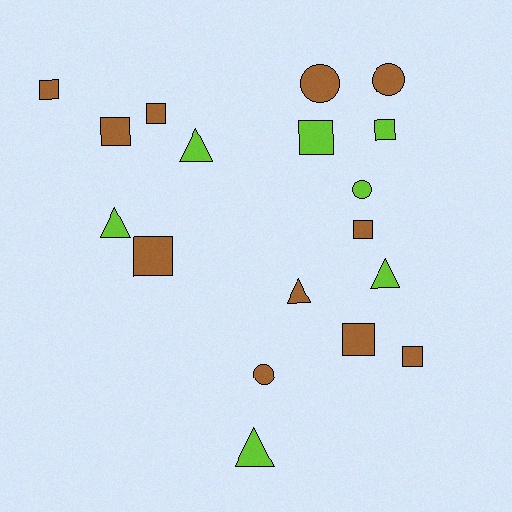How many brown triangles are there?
There is 1 brown triangle.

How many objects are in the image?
There are 18 objects.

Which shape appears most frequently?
Square, with 9 objects.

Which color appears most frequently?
Brown, with 11 objects.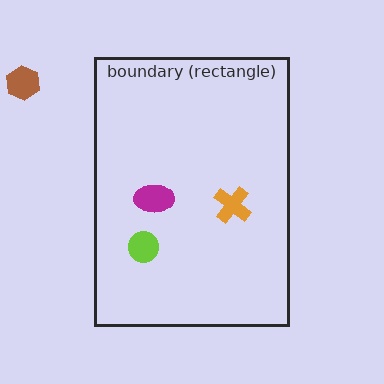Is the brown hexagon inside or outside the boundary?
Outside.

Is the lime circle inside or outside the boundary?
Inside.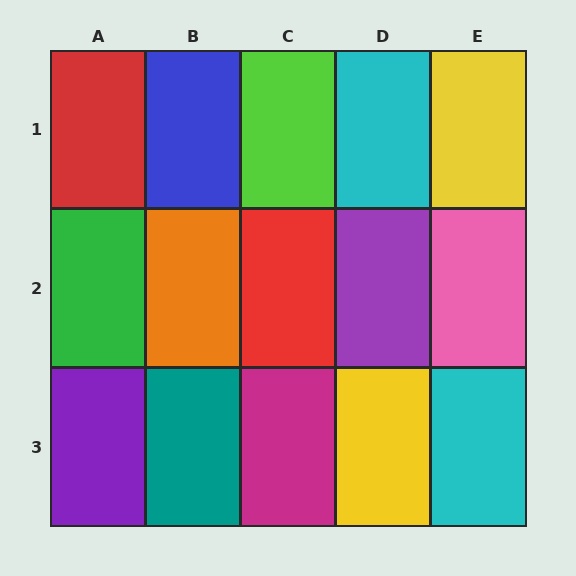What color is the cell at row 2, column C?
Red.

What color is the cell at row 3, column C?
Magenta.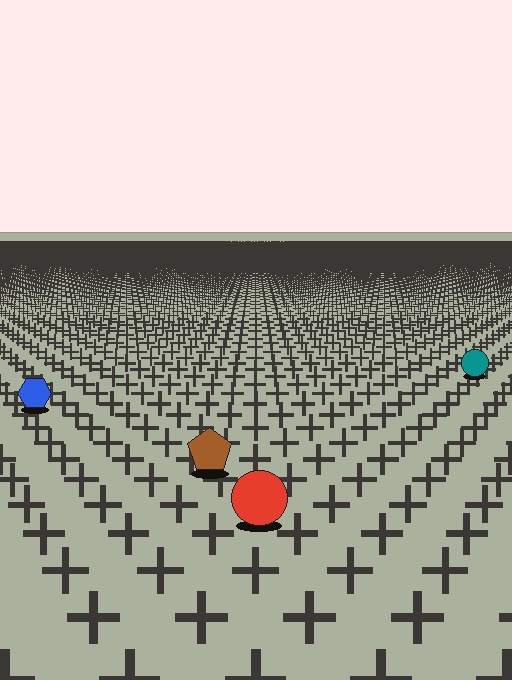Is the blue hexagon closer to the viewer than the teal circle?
Yes. The blue hexagon is closer — you can tell from the texture gradient: the ground texture is coarser near it.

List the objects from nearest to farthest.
From nearest to farthest: the red circle, the brown pentagon, the blue hexagon, the teal circle.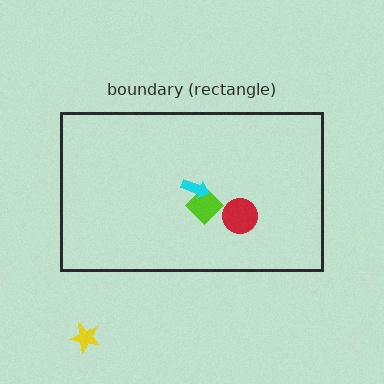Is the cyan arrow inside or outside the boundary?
Inside.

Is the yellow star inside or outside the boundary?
Outside.